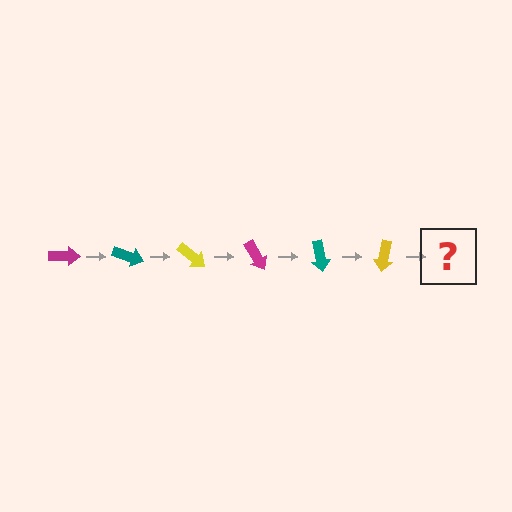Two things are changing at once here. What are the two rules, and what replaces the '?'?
The two rules are that it rotates 20 degrees each step and the color cycles through magenta, teal, and yellow. The '?' should be a magenta arrow, rotated 120 degrees from the start.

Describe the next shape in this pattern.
It should be a magenta arrow, rotated 120 degrees from the start.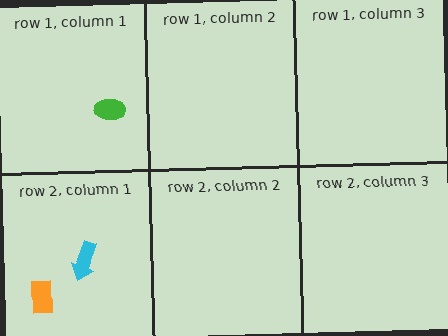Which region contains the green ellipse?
The row 1, column 1 region.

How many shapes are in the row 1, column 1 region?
1.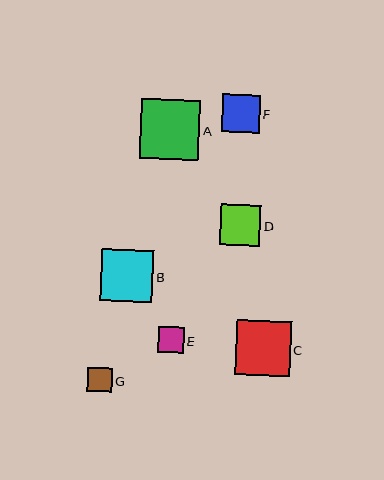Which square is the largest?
Square A is the largest with a size of approximately 59 pixels.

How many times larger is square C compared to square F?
Square C is approximately 1.5 times the size of square F.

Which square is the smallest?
Square G is the smallest with a size of approximately 25 pixels.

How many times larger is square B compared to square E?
Square B is approximately 2.0 times the size of square E.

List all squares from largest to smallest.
From largest to smallest: A, C, B, D, F, E, G.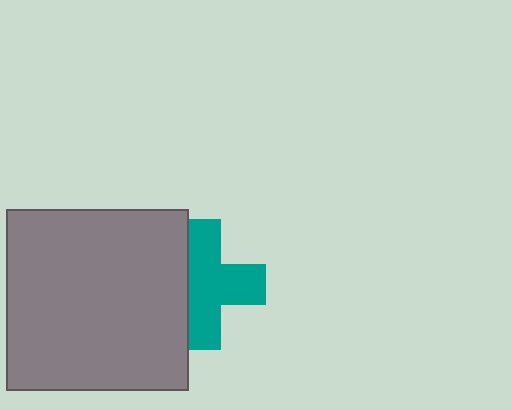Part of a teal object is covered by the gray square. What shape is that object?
It is a cross.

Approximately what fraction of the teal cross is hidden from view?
Roughly 34% of the teal cross is hidden behind the gray square.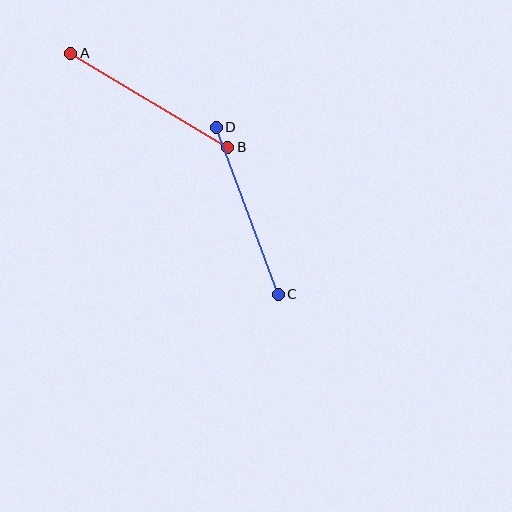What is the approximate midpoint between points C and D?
The midpoint is at approximately (247, 211) pixels.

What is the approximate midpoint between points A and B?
The midpoint is at approximately (149, 100) pixels.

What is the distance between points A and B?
The distance is approximately 183 pixels.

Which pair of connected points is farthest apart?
Points A and B are farthest apart.